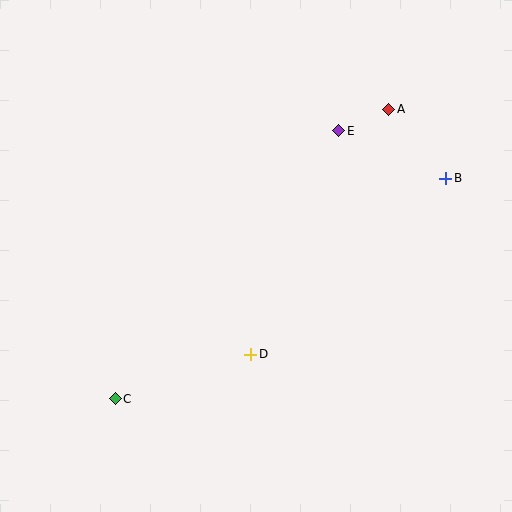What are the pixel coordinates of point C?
Point C is at (115, 399).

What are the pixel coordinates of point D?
Point D is at (251, 354).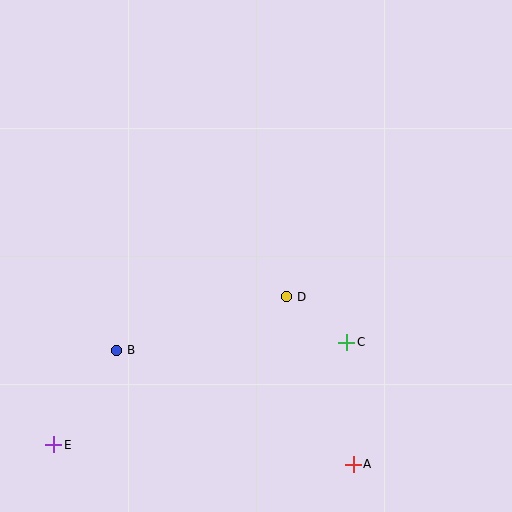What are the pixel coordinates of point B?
Point B is at (117, 350).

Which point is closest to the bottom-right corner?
Point A is closest to the bottom-right corner.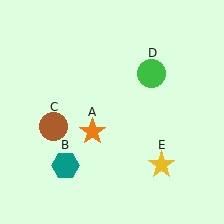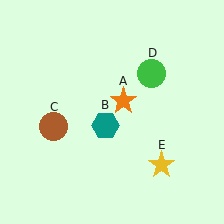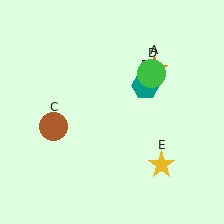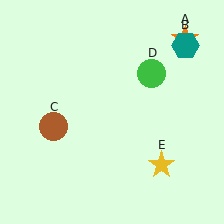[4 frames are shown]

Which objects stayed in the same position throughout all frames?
Brown circle (object C) and green circle (object D) and yellow star (object E) remained stationary.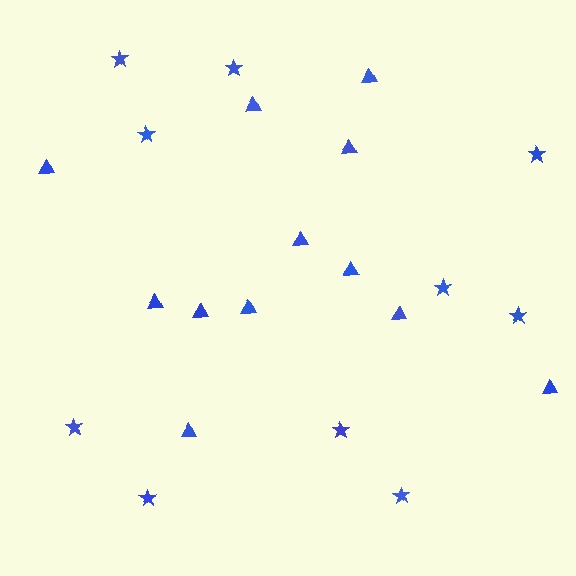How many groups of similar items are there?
There are 2 groups: one group of triangles (12) and one group of stars (10).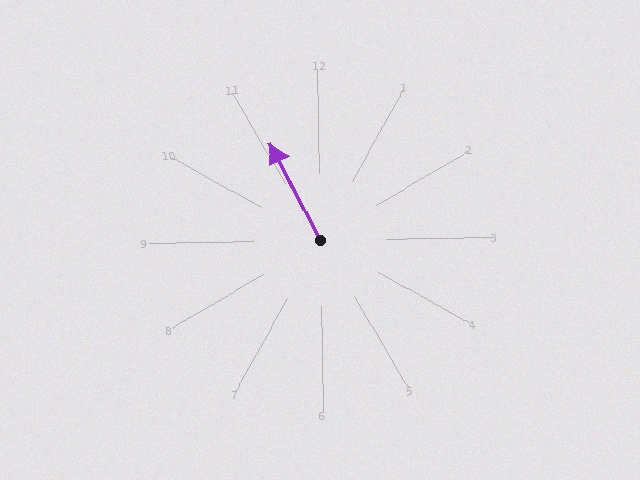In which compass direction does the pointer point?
Northwest.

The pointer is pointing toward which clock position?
Roughly 11 o'clock.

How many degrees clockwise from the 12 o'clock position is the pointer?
Approximately 334 degrees.